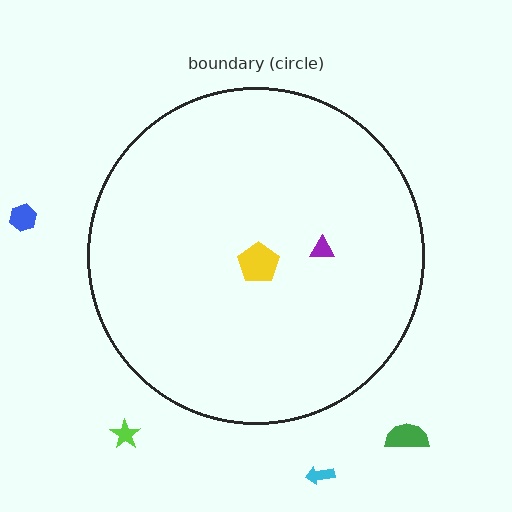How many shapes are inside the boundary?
2 inside, 4 outside.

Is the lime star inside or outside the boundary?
Outside.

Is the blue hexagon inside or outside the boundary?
Outside.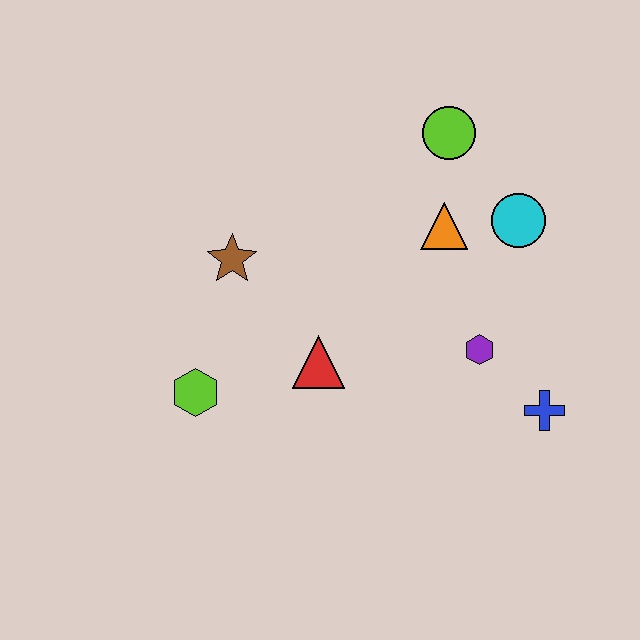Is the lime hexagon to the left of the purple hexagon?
Yes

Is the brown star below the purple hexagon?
No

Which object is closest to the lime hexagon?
The red triangle is closest to the lime hexagon.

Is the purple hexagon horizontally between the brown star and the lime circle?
No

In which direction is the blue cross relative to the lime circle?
The blue cross is below the lime circle.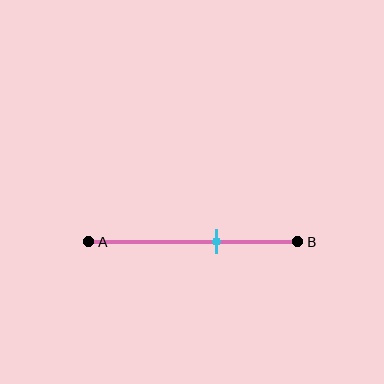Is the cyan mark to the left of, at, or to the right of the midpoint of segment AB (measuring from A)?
The cyan mark is to the right of the midpoint of segment AB.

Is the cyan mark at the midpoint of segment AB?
No, the mark is at about 60% from A, not at the 50% midpoint.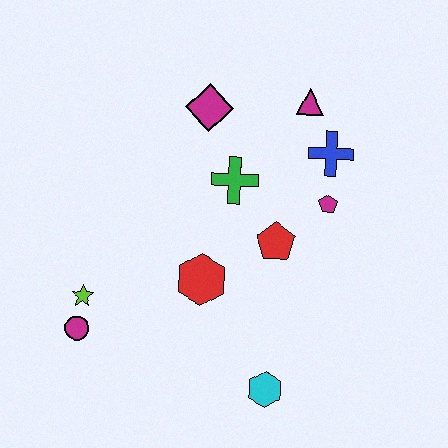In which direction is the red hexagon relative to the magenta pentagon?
The red hexagon is to the left of the magenta pentagon.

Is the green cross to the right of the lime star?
Yes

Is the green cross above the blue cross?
No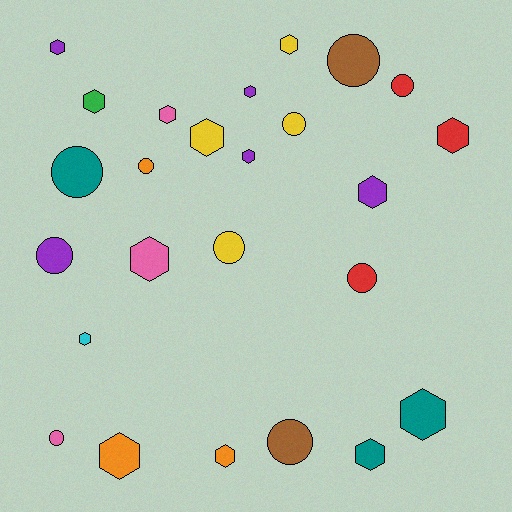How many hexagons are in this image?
There are 15 hexagons.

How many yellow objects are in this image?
There are 4 yellow objects.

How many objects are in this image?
There are 25 objects.